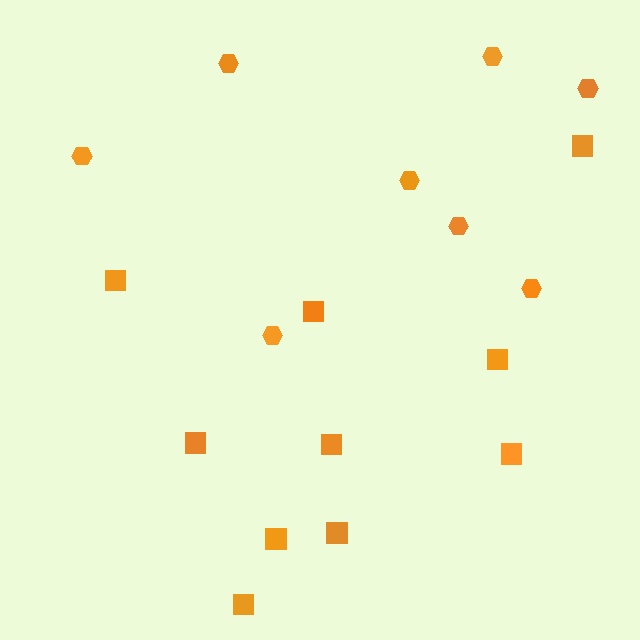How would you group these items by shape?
There are 2 groups: one group of hexagons (8) and one group of squares (10).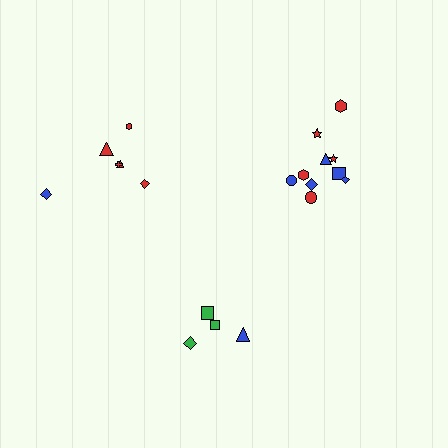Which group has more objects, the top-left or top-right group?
The top-right group.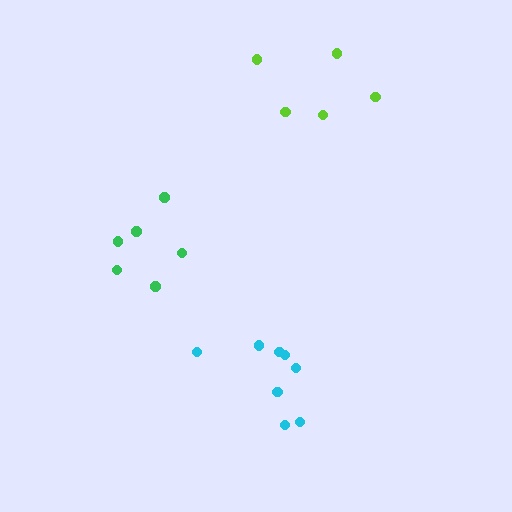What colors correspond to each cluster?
The clusters are colored: green, cyan, lime.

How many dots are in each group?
Group 1: 6 dots, Group 2: 8 dots, Group 3: 5 dots (19 total).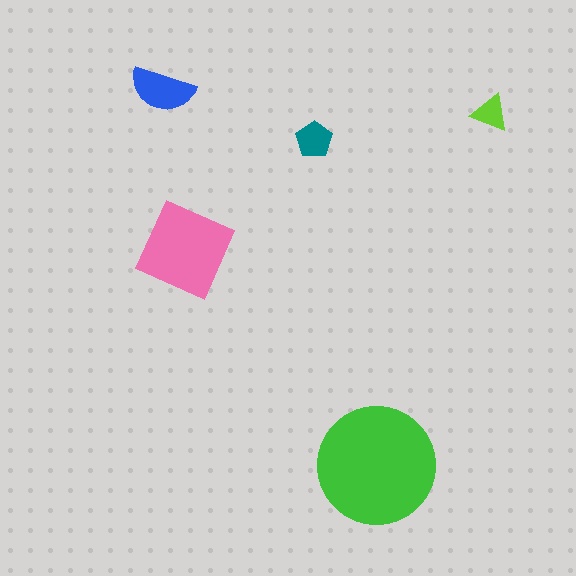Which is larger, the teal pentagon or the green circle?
The green circle.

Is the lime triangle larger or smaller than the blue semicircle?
Smaller.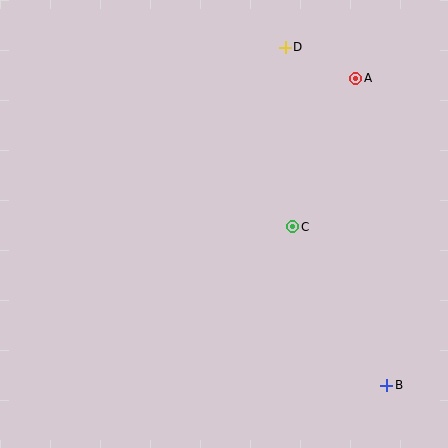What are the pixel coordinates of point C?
Point C is at (293, 227).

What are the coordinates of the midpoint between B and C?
The midpoint between B and C is at (340, 306).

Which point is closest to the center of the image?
Point C at (293, 227) is closest to the center.